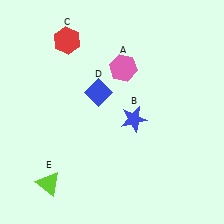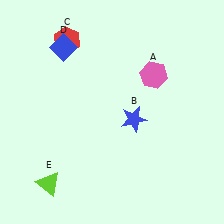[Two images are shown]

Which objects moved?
The objects that moved are: the pink hexagon (A), the blue diamond (D).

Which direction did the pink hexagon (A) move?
The pink hexagon (A) moved right.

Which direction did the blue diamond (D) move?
The blue diamond (D) moved up.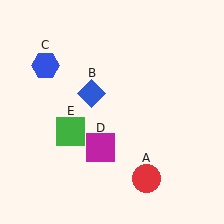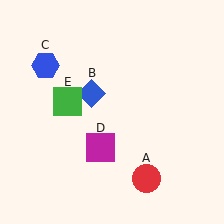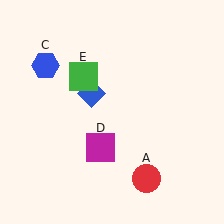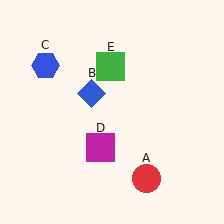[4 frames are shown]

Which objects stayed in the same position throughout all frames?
Red circle (object A) and blue diamond (object B) and blue hexagon (object C) and magenta square (object D) remained stationary.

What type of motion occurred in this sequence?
The green square (object E) rotated clockwise around the center of the scene.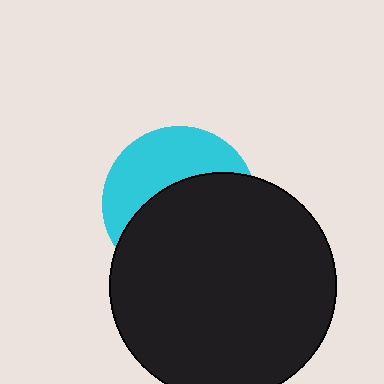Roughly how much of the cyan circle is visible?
A small part of it is visible (roughly 40%).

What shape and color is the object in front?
The object in front is a black circle.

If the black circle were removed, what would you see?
You would see the complete cyan circle.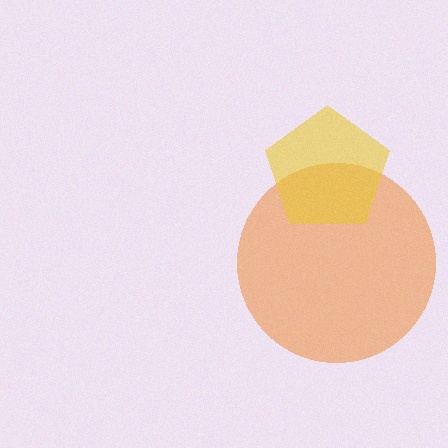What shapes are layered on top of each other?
The layered shapes are: an orange circle, a yellow pentagon.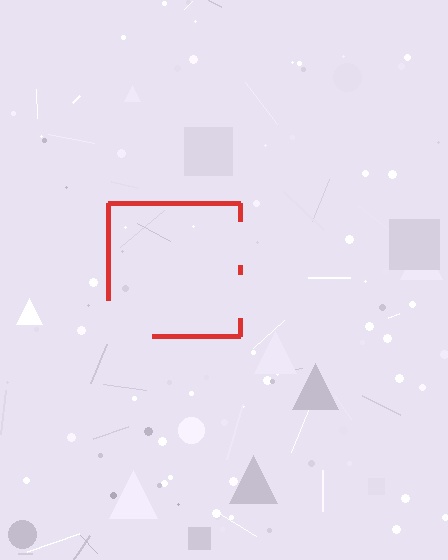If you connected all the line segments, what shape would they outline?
They would outline a square.